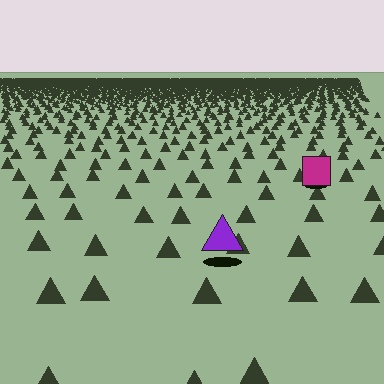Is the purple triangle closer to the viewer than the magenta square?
Yes. The purple triangle is closer — you can tell from the texture gradient: the ground texture is coarser near it.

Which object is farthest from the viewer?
The magenta square is farthest from the viewer. It appears smaller and the ground texture around it is denser.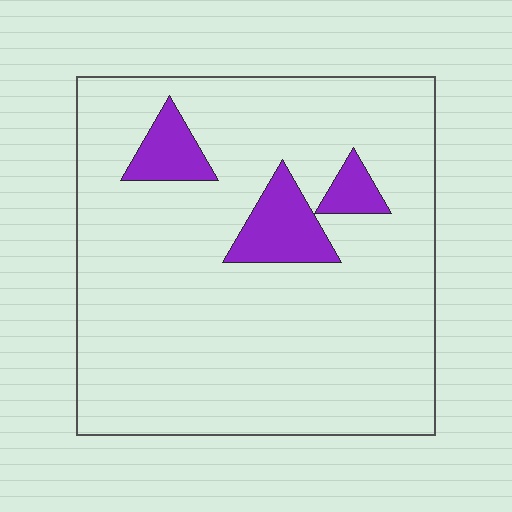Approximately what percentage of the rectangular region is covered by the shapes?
Approximately 10%.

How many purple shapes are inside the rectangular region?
3.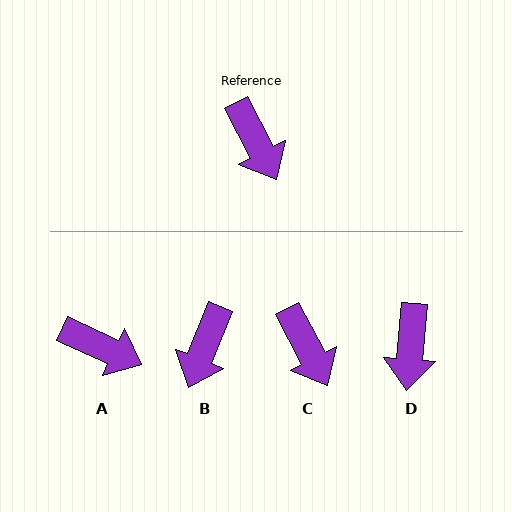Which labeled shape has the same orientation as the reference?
C.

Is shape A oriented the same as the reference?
No, it is off by about 38 degrees.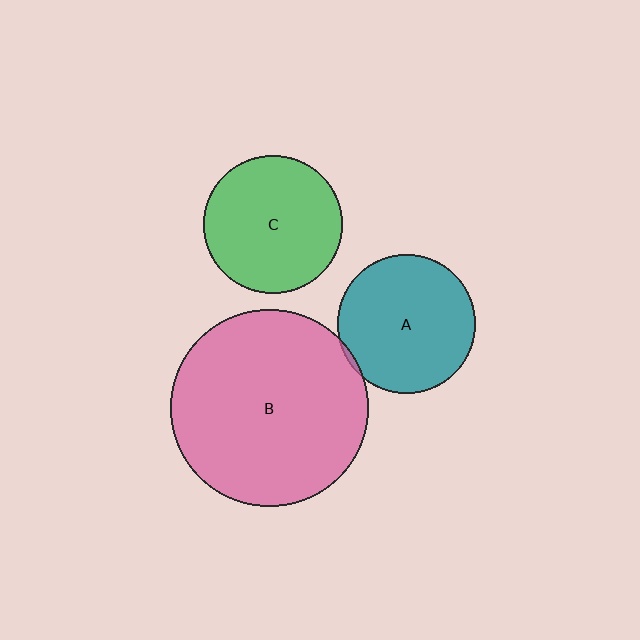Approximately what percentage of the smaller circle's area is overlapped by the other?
Approximately 5%.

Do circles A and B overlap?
Yes.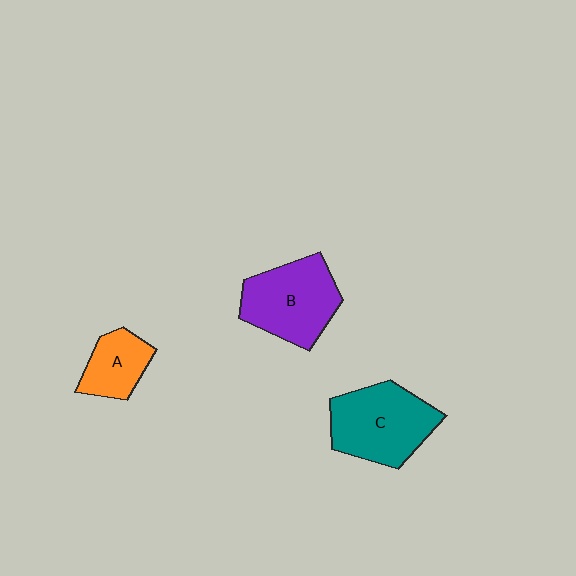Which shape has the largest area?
Shape C (teal).